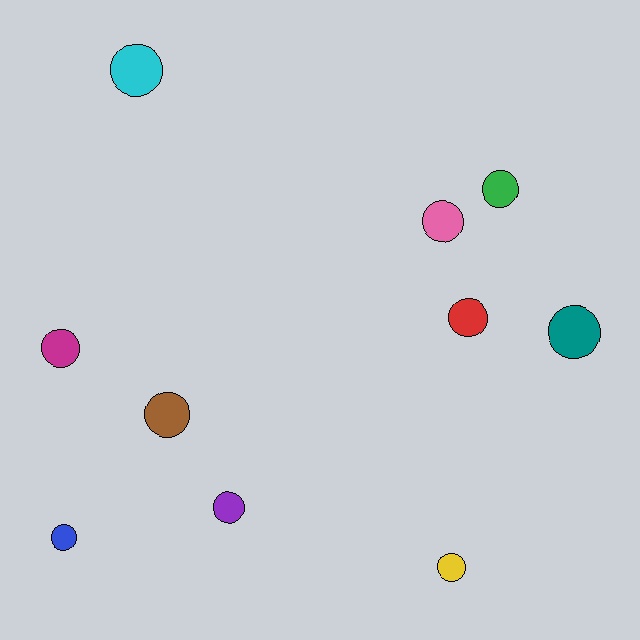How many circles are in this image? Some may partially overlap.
There are 10 circles.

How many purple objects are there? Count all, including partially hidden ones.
There is 1 purple object.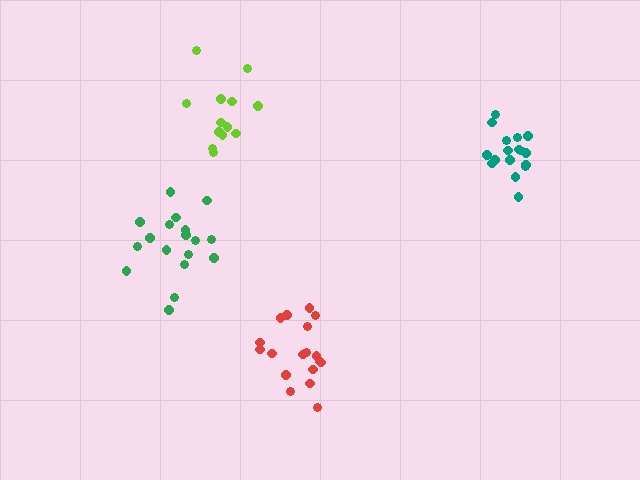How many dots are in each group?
Group 1: 13 dots, Group 2: 18 dots, Group 3: 18 dots, Group 4: 17 dots (66 total).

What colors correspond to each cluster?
The clusters are colored: lime, red, green, teal.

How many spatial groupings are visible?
There are 4 spatial groupings.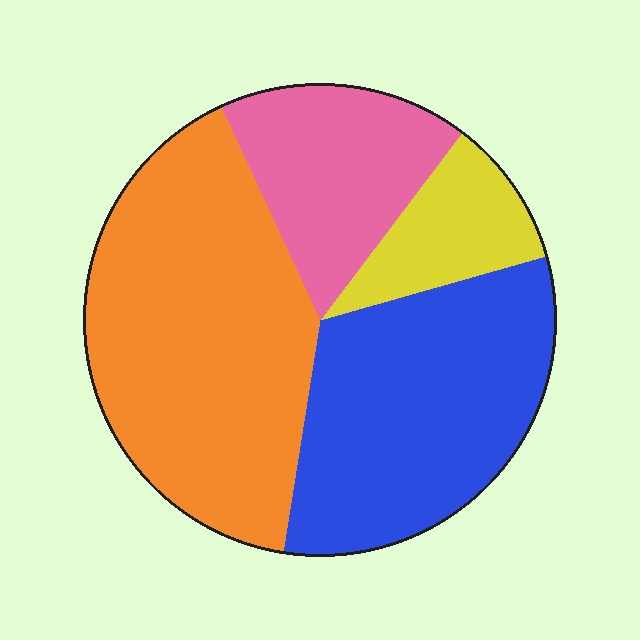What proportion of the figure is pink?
Pink takes up about one sixth (1/6) of the figure.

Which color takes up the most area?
Orange, at roughly 40%.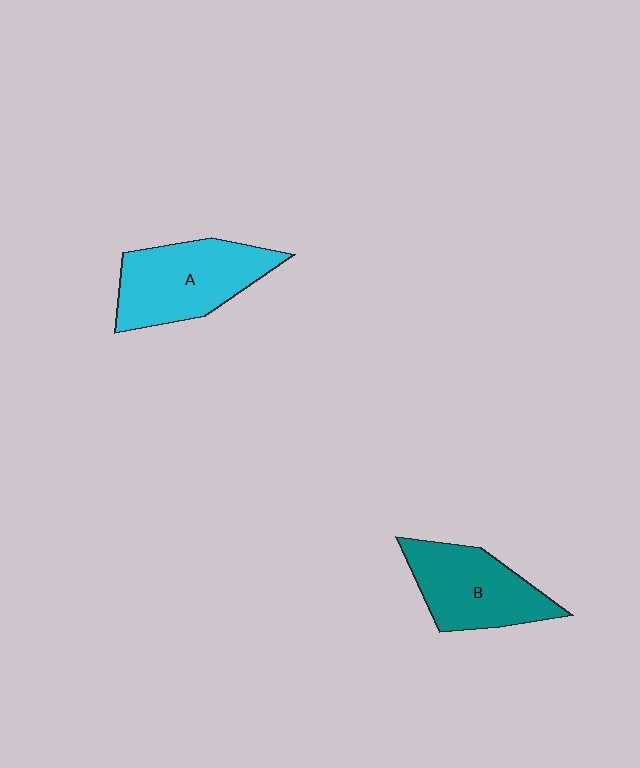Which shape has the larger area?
Shape A (cyan).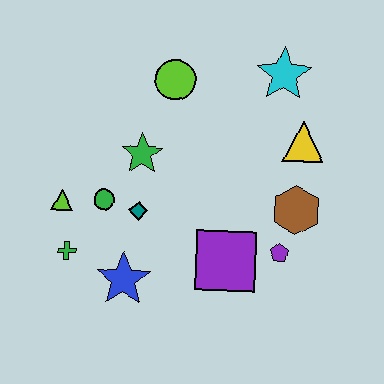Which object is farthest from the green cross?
The cyan star is farthest from the green cross.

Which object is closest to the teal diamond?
The green circle is closest to the teal diamond.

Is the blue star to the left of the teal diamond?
Yes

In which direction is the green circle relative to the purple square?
The green circle is to the left of the purple square.